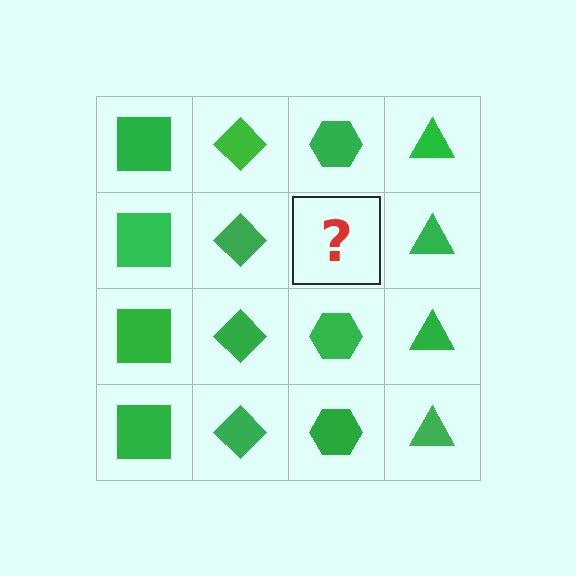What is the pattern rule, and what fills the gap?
The rule is that each column has a consistent shape. The gap should be filled with a green hexagon.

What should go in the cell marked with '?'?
The missing cell should contain a green hexagon.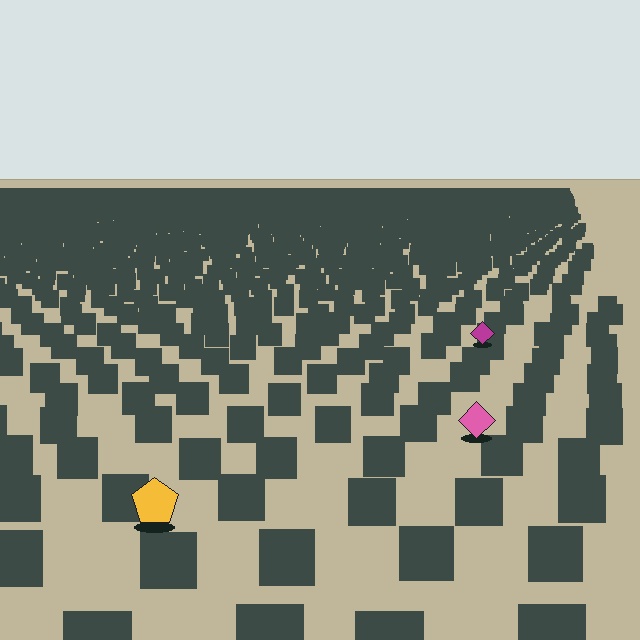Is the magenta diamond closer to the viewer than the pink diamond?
No. The pink diamond is closer — you can tell from the texture gradient: the ground texture is coarser near it.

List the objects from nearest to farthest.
From nearest to farthest: the yellow pentagon, the pink diamond, the magenta diamond.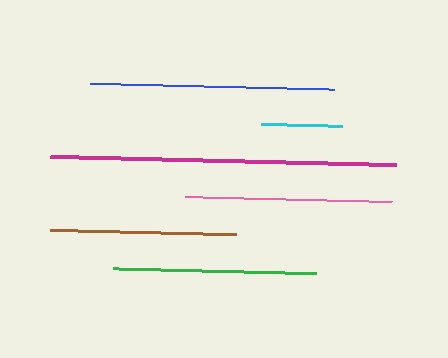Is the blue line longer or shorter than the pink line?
The blue line is longer than the pink line.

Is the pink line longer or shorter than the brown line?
The pink line is longer than the brown line.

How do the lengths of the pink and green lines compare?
The pink and green lines are approximately the same length.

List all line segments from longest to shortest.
From longest to shortest: magenta, blue, pink, green, brown, cyan.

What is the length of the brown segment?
The brown segment is approximately 186 pixels long.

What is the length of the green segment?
The green segment is approximately 203 pixels long.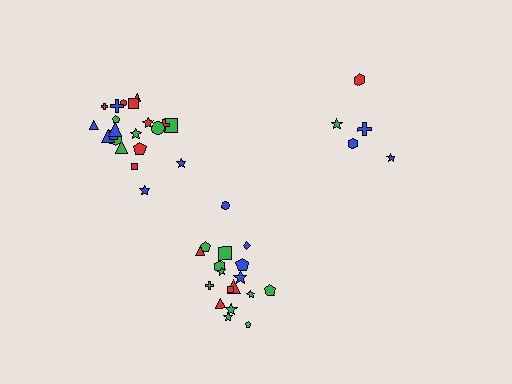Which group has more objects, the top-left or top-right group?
The top-left group.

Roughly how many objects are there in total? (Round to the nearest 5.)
Roughly 45 objects in total.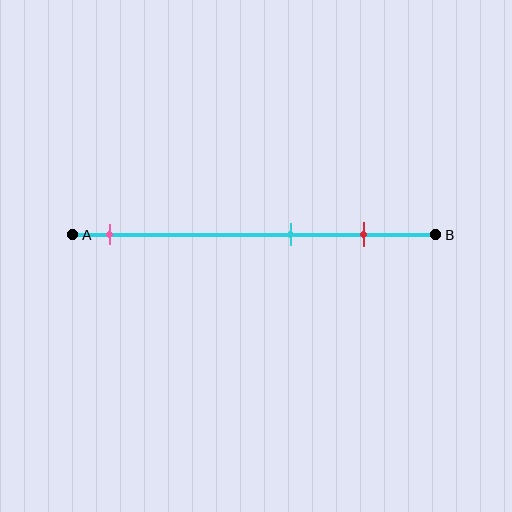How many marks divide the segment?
There are 3 marks dividing the segment.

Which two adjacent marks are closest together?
The cyan and red marks are the closest adjacent pair.